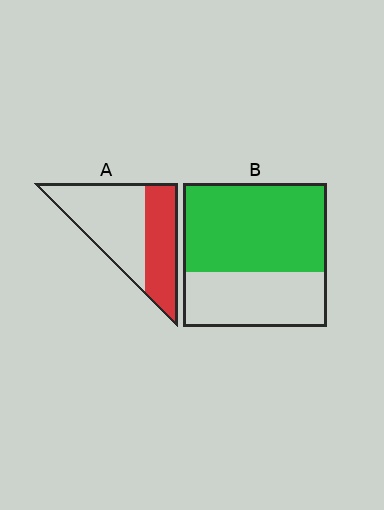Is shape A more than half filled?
No.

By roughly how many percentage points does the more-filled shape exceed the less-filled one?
By roughly 20 percentage points (B over A).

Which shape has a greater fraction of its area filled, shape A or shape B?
Shape B.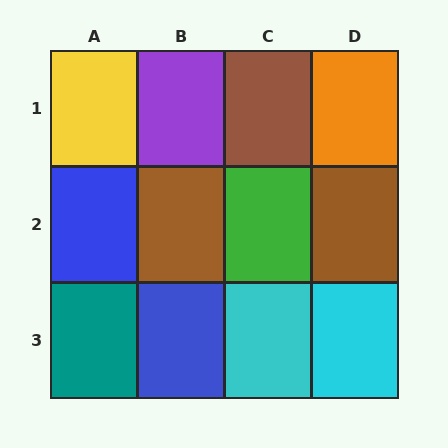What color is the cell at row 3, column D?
Cyan.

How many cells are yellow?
1 cell is yellow.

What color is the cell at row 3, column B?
Blue.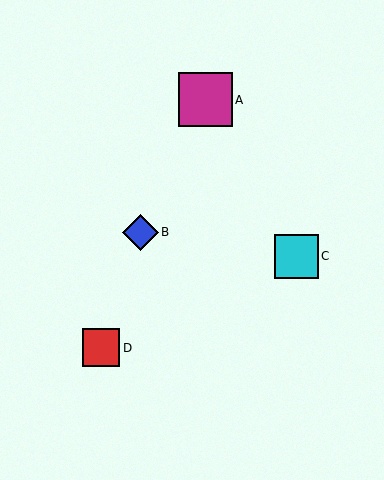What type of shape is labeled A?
Shape A is a magenta square.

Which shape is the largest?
The magenta square (labeled A) is the largest.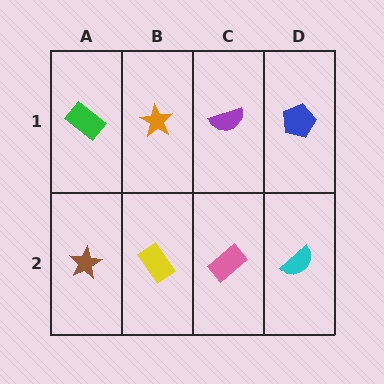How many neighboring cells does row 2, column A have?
2.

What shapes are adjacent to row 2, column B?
An orange star (row 1, column B), a brown star (row 2, column A), a pink rectangle (row 2, column C).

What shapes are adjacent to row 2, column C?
A purple semicircle (row 1, column C), a yellow rectangle (row 2, column B), a cyan semicircle (row 2, column D).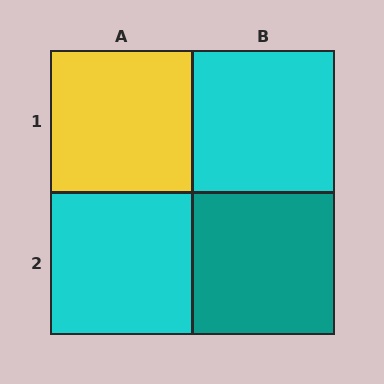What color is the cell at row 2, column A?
Cyan.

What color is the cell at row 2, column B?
Teal.